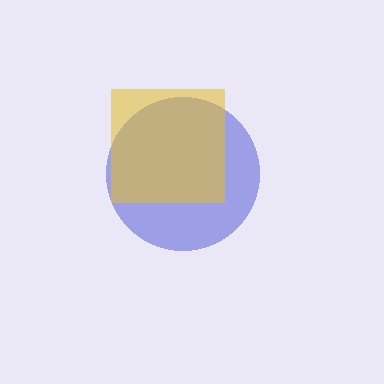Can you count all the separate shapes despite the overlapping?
Yes, there are 2 separate shapes.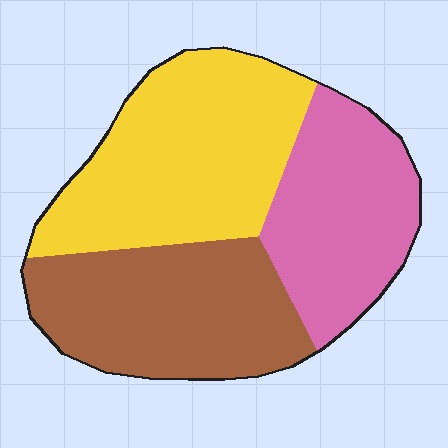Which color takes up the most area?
Yellow, at roughly 40%.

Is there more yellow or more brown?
Yellow.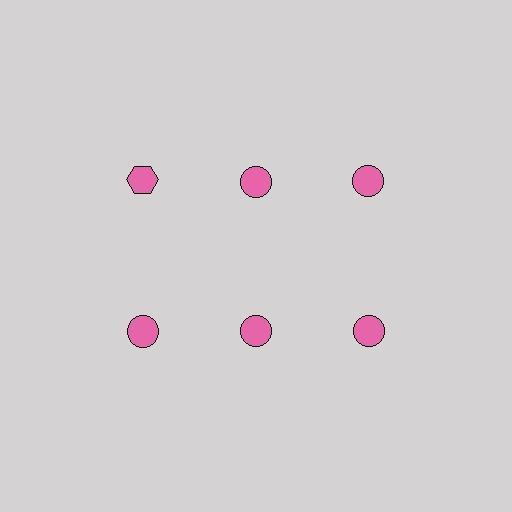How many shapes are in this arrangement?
There are 6 shapes arranged in a grid pattern.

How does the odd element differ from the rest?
It has a different shape: hexagon instead of circle.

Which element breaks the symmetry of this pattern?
The pink hexagon in the top row, leftmost column breaks the symmetry. All other shapes are pink circles.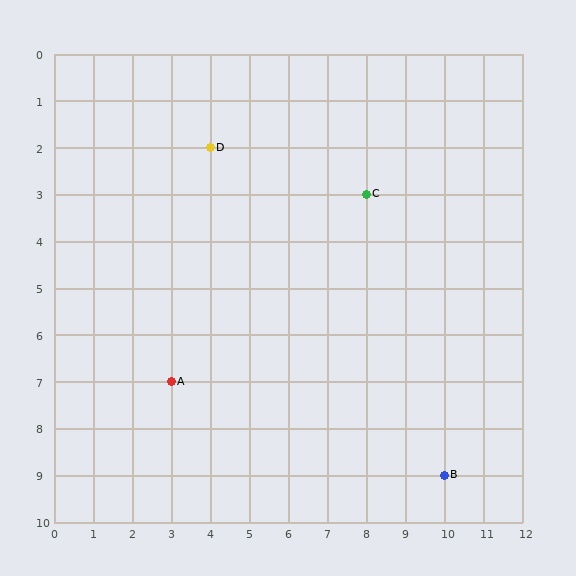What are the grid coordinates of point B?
Point B is at grid coordinates (10, 9).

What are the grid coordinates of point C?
Point C is at grid coordinates (8, 3).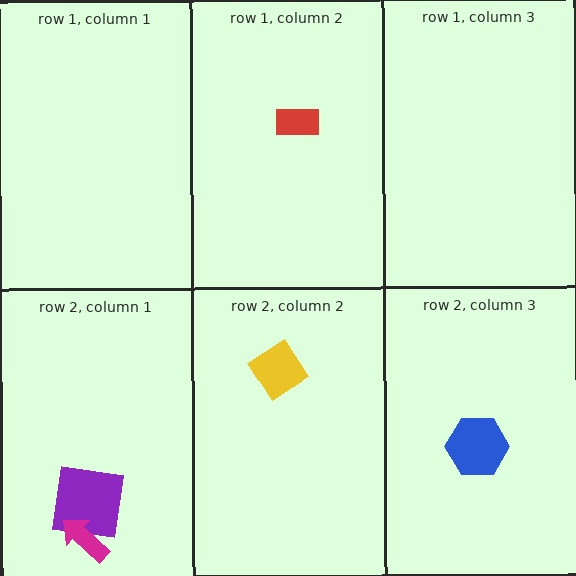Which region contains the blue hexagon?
The row 2, column 3 region.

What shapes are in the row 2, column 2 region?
The yellow diamond.